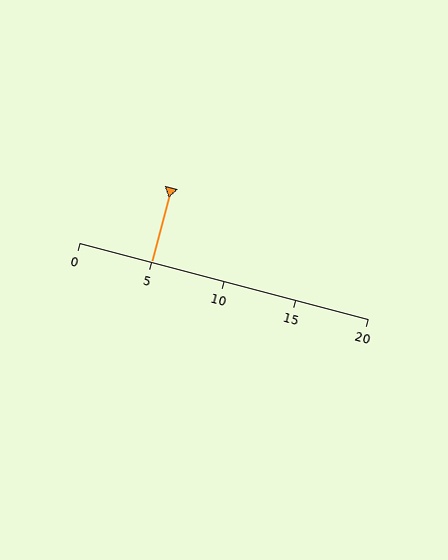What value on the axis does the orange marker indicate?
The marker indicates approximately 5.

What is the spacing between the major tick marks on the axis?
The major ticks are spaced 5 apart.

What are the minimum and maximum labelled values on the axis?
The axis runs from 0 to 20.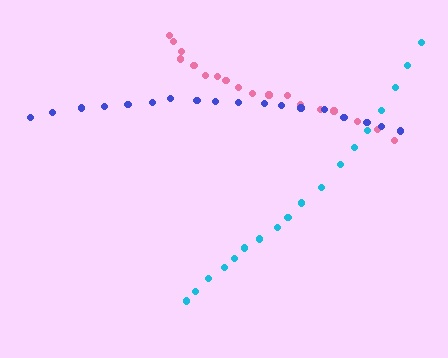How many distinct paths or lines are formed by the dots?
There are 3 distinct paths.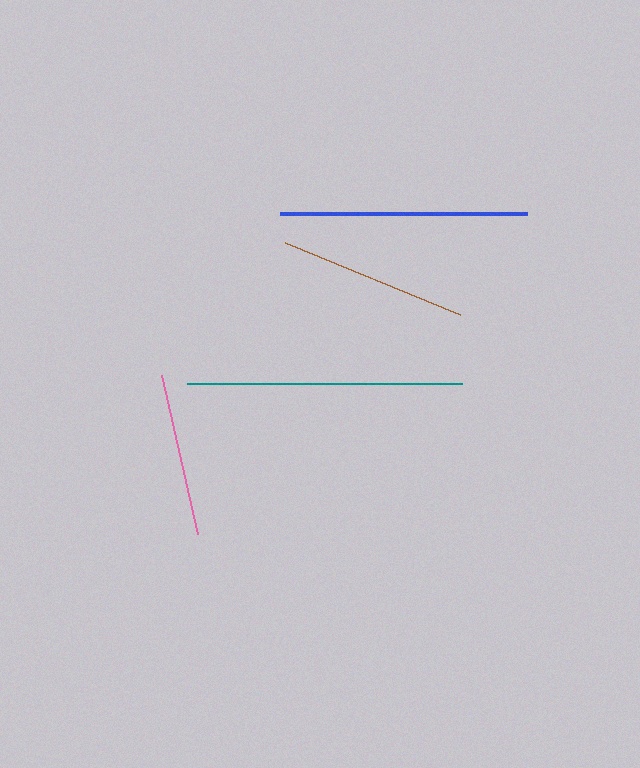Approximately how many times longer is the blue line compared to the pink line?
The blue line is approximately 1.5 times the length of the pink line.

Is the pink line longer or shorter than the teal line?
The teal line is longer than the pink line.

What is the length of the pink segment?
The pink segment is approximately 163 pixels long.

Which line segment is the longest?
The teal line is the longest at approximately 274 pixels.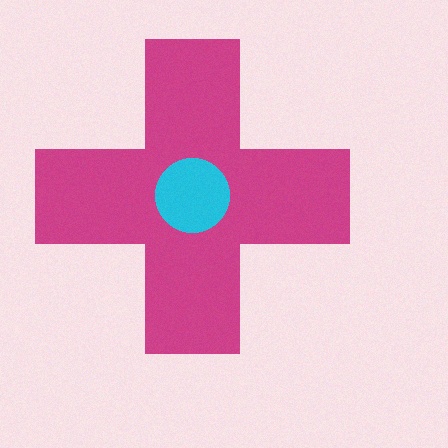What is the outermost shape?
The magenta cross.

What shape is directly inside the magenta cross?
The cyan circle.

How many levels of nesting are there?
2.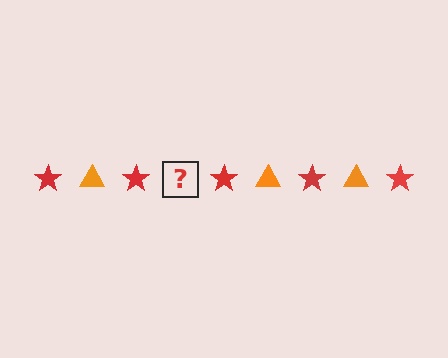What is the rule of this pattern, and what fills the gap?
The rule is that the pattern alternates between red star and orange triangle. The gap should be filled with an orange triangle.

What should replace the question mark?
The question mark should be replaced with an orange triangle.